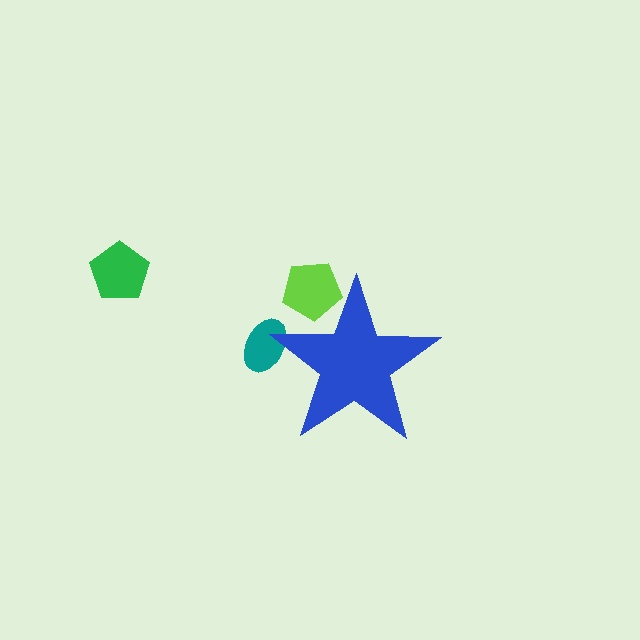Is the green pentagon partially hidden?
No, the green pentagon is fully visible.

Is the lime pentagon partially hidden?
Yes, the lime pentagon is partially hidden behind the blue star.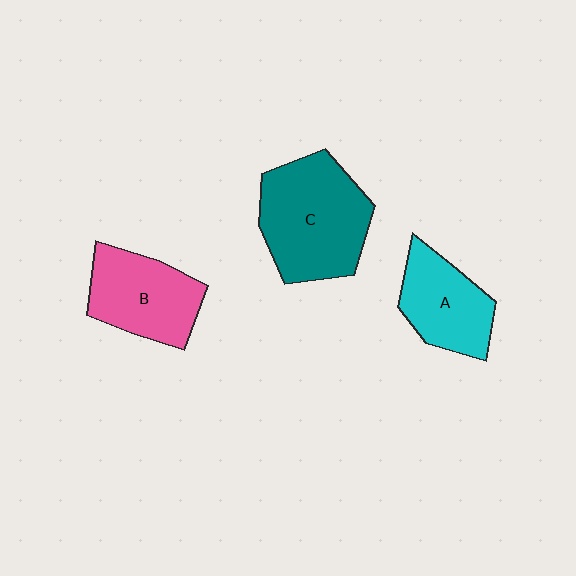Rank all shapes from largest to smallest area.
From largest to smallest: C (teal), B (pink), A (cyan).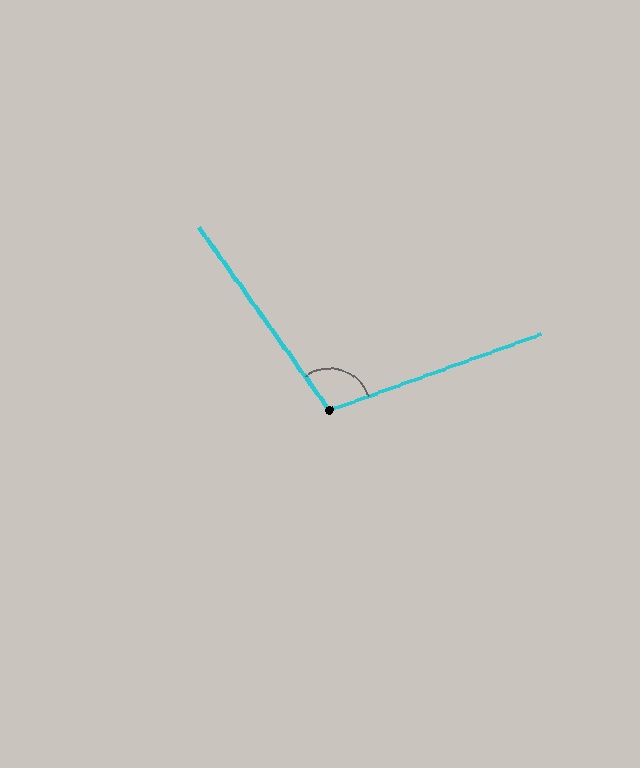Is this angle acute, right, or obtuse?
It is obtuse.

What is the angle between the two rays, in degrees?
Approximately 106 degrees.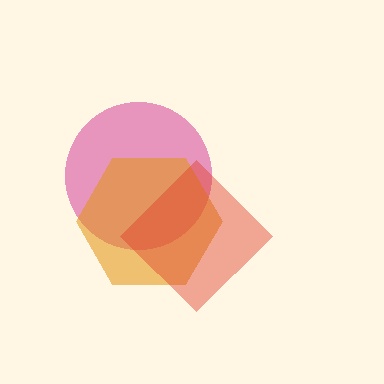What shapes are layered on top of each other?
The layered shapes are: a pink circle, an orange hexagon, a red diamond.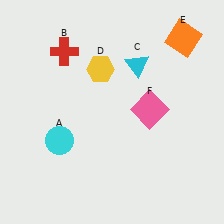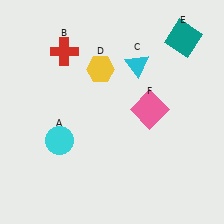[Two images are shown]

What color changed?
The square (E) changed from orange in Image 1 to teal in Image 2.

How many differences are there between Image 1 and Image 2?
There is 1 difference between the two images.